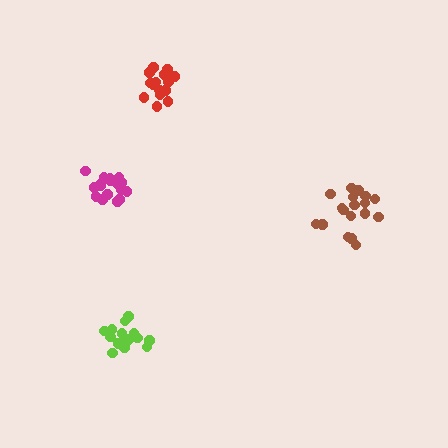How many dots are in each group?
Group 1: 15 dots, Group 2: 18 dots, Group 3: 19 dots, Group 4: 17 dots (69 total).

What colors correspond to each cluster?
The clusters are colored: lime, brown, magenta, red.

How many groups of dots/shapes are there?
There are 4 groups.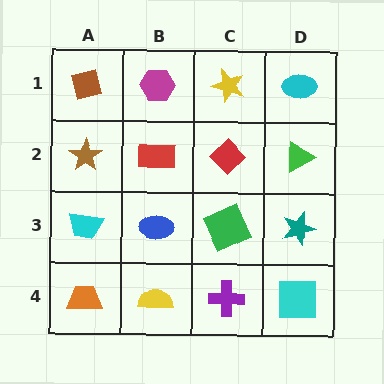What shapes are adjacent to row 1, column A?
A brown star (row 2, column A), a magenta hexagon (row 1, column B).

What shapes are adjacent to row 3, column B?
A red rectangle (row 2, column B), a yellow semicircle (row 4, column B), a cyan trapezoid (row 3, column A), a green square (row 3, column C).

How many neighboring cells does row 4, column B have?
3.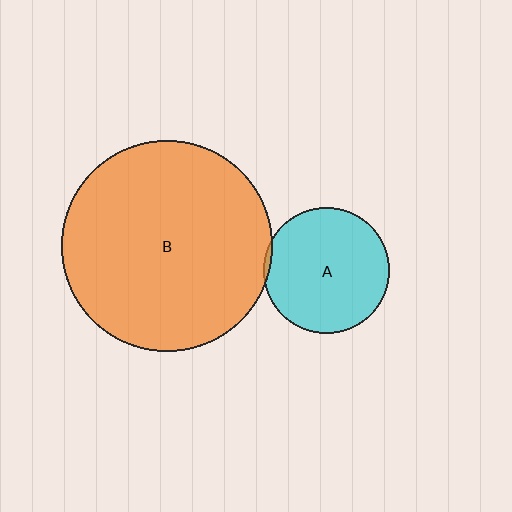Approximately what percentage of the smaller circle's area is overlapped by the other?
Approximately 5%.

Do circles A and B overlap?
Yes.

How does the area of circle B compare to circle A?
Approximately 2.8 times.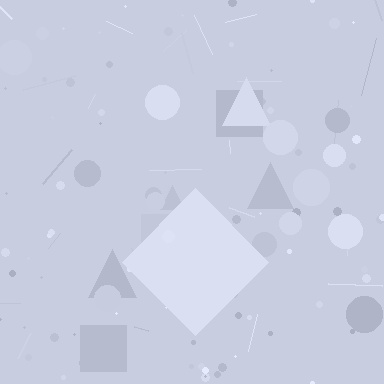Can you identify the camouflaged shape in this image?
The camouflaged shape is a diamond.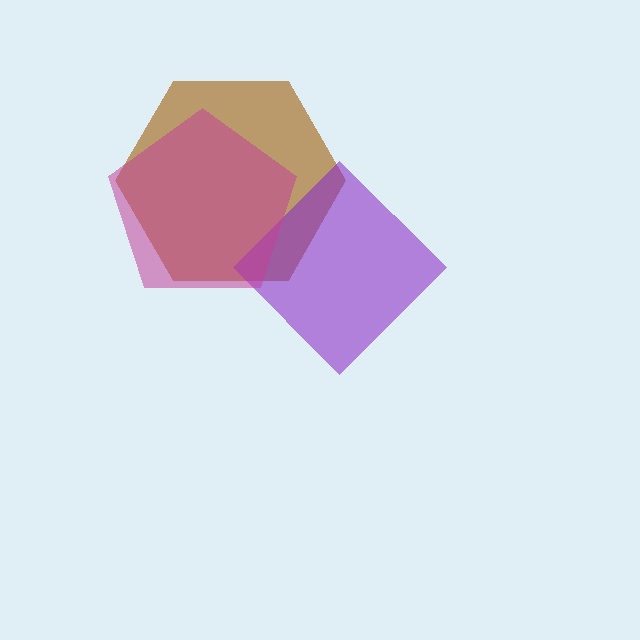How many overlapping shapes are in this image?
There are 3 overlapping shapes in the image.